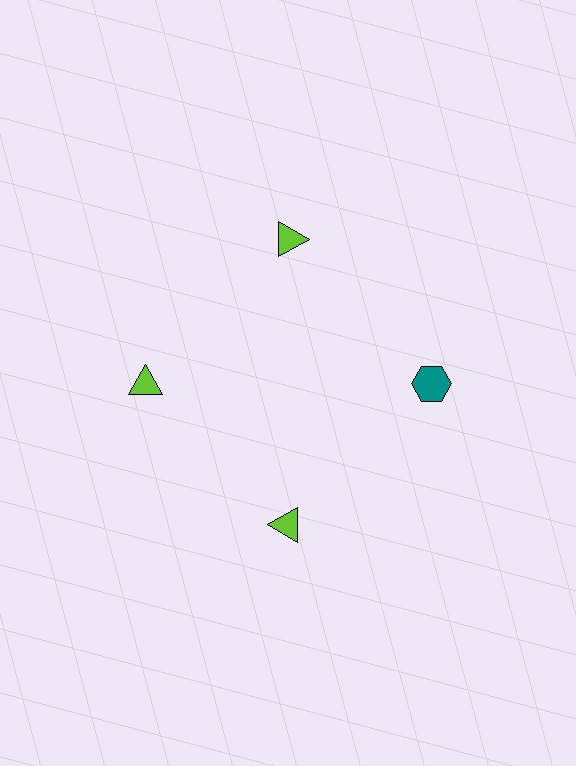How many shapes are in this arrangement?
There are 4 shapes arranged in a ring pattern.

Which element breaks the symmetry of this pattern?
The teal hexagon at roughly the 3 o'clock position breaks the symmetry. All other shapes are lime triangles.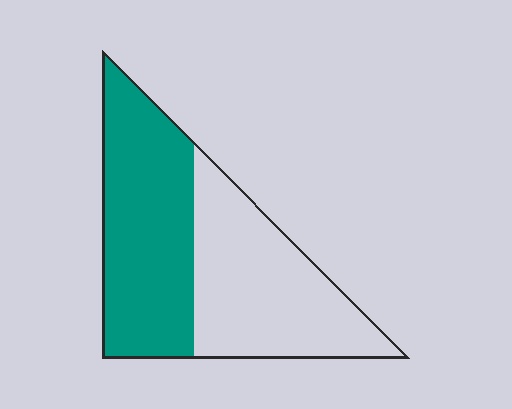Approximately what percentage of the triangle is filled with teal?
Approximately 50%.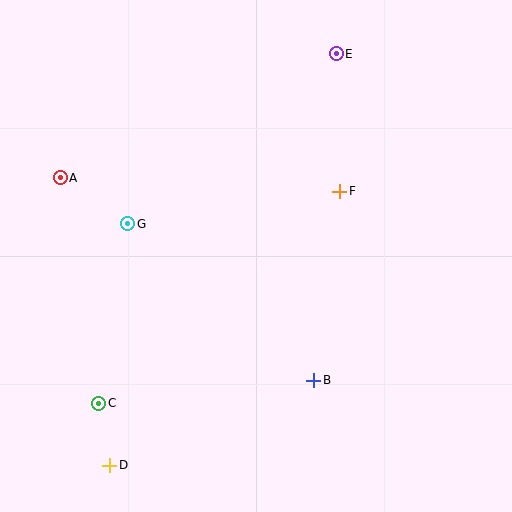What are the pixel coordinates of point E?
Point E is at (336, 54).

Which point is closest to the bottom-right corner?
Point B is closest to the bottom-right corner.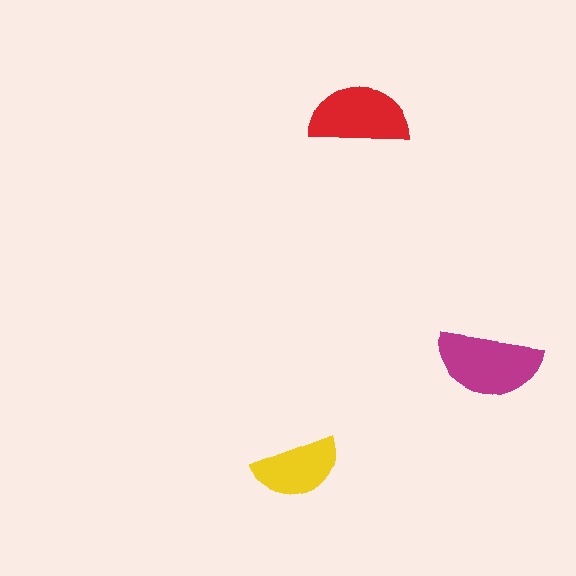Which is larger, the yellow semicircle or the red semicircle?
The red one.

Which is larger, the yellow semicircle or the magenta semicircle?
The magenta one.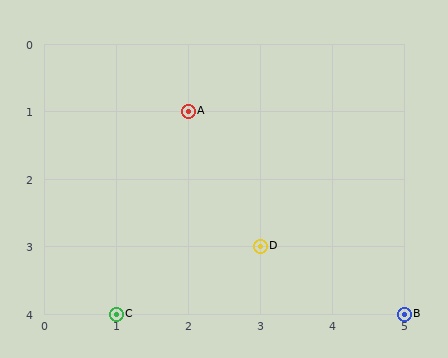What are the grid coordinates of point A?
Point A is at grid coordinates (2, 1).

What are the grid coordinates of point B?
Point B is at grid coordinates (5, 4).